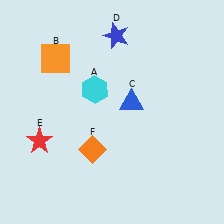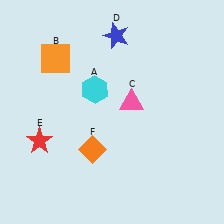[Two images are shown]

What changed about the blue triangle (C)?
In Image 1, C is blue. In Image 2, it changed to pink.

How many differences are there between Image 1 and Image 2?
There is 1 difference between the two images.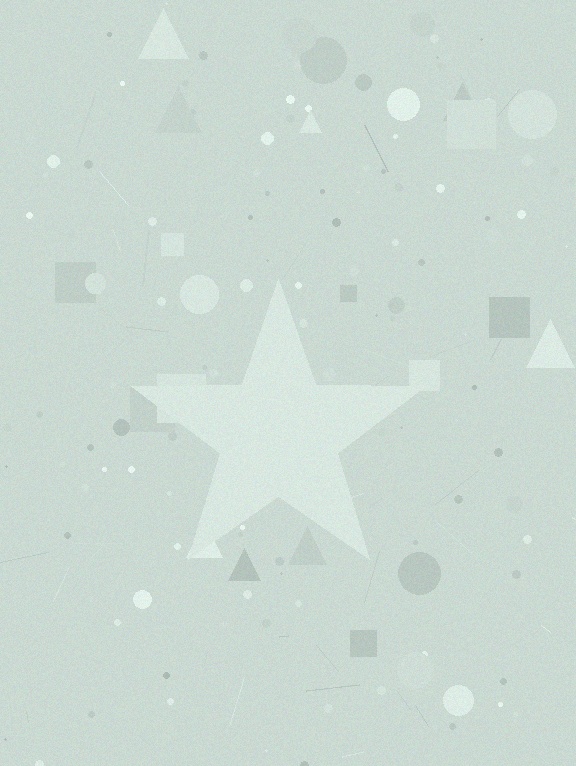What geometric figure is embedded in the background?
A star is embedded in the background.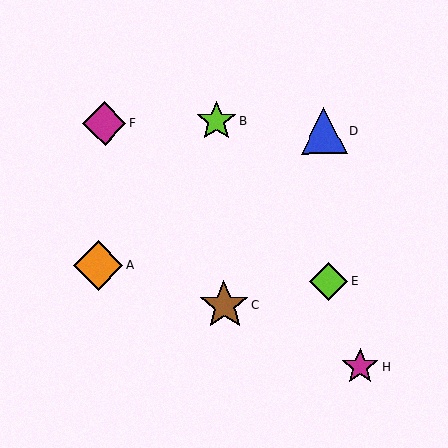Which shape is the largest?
The orange diamond (labeled A) is the largest.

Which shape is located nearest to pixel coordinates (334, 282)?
The lime diamond (labeled E) at (329, 282) is nearest to that location.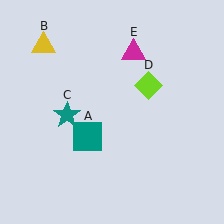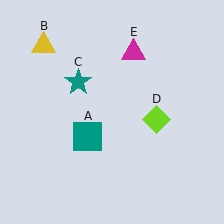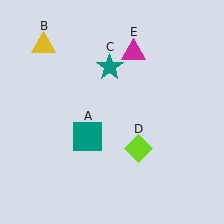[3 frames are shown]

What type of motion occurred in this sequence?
The teal star (object C), lime diamond (object D) rotated clockwise around the center of the scene.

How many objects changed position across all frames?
2 objects changed position: teal star (object C), lime diamond (object D).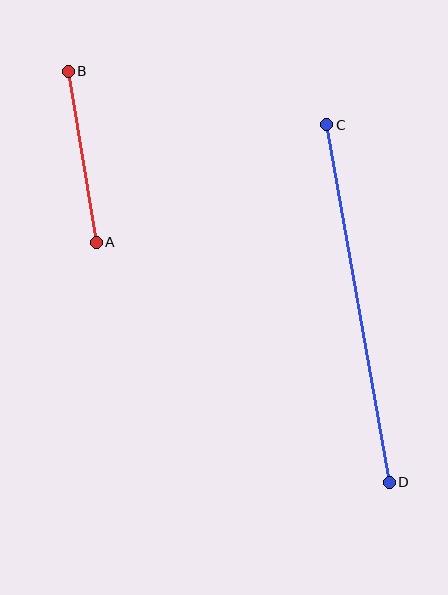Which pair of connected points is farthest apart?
Points C and D are farthest apart.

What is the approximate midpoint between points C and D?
The midpoint is at approximately (358, 303) pixels.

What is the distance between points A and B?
The distance is approximately 173 pixels.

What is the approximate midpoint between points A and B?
The midpoint is at approximately (82, 157) pixels.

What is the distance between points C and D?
The distance is approximately 363 pixels.